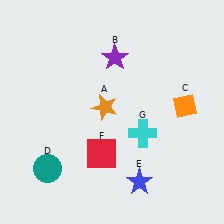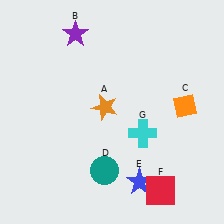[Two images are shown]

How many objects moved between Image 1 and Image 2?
3 objects moved between the two images.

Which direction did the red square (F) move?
The red square (F) moved right.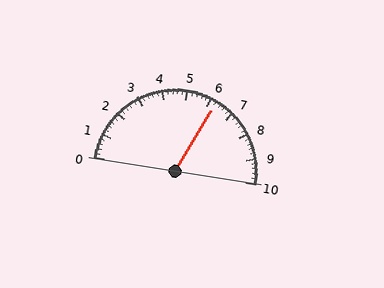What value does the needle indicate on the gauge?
The needle indicates approximately 6.2.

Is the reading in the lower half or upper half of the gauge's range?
The reading is in the upper half of the range (0 to 10).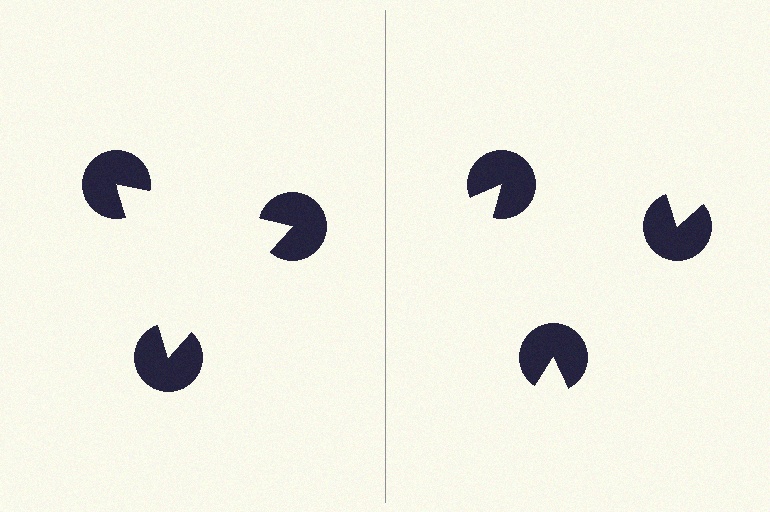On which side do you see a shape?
An illusory triangle appears on the left side. On the right side the wedge cuts are rotated, so no coherent shape forms.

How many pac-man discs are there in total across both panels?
6 — 3 on each side.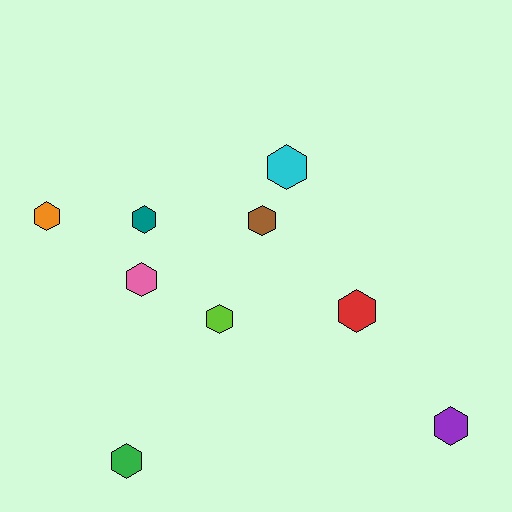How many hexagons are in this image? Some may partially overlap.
There are 9 hexagons.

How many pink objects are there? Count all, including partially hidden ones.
There is 1 pink object.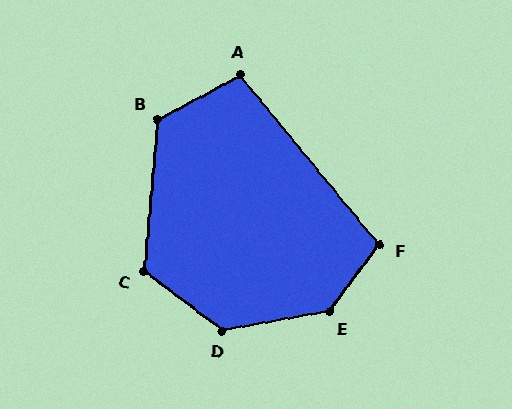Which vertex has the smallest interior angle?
A, at approximately 101 degrees.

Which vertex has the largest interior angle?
E, at approximately 137 degrees.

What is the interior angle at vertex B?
Approximately 123 degrees (obtuse).